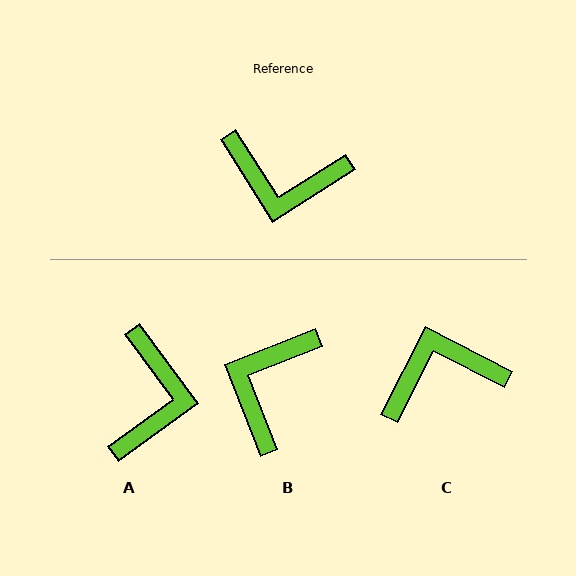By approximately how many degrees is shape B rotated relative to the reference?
Approximately 101 degrees clockwise.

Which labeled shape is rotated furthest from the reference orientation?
C, about 149 degrees away.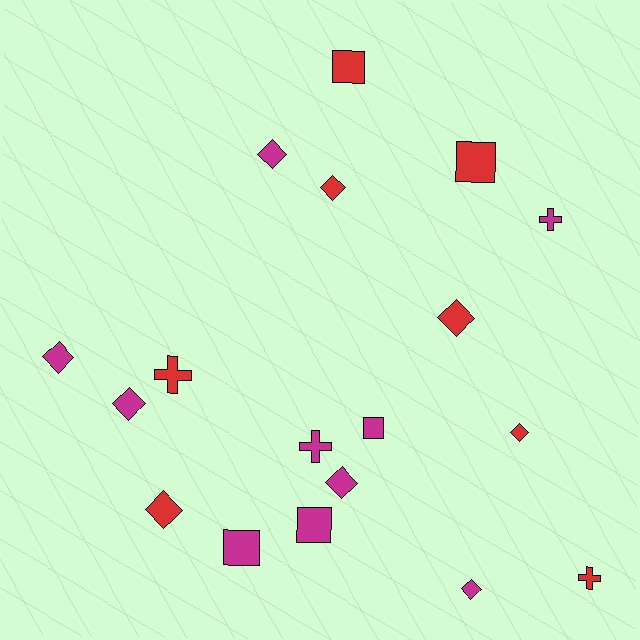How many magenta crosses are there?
There are 2 magenta crosses.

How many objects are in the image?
There are 18 objects.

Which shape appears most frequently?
Diamond, with 9 objects.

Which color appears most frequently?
Magenta, with 10 objects.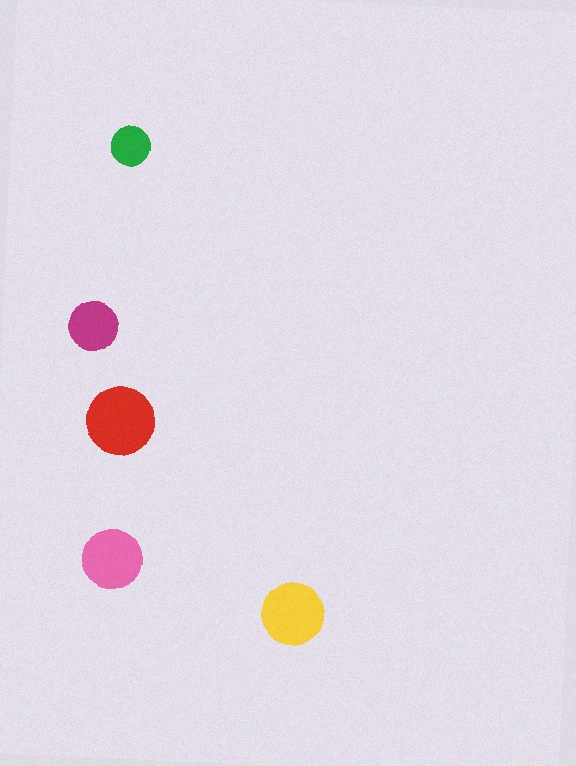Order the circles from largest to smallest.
the red one, the yellow one, the pink one, the magenta one, the green one.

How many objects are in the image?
There are 5 objects in the image.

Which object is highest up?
The green circle is topmost.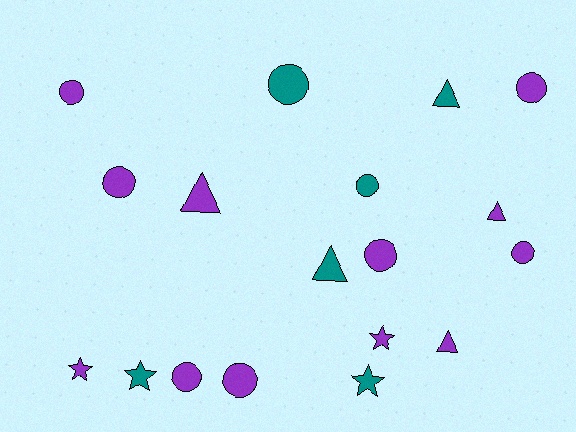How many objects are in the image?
There are 18 objects.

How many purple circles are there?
There are 7 purple circles.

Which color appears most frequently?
Purple, with 12 objects.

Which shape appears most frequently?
Circle, with 9 objects.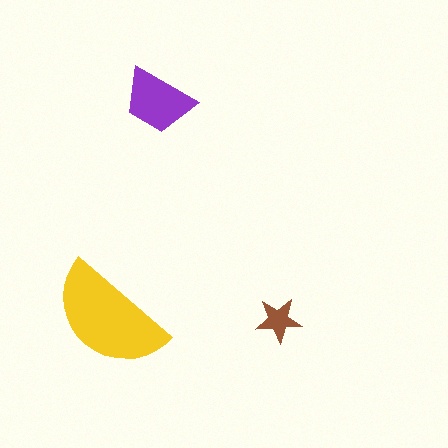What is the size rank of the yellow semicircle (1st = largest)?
1st.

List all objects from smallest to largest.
The brown star, the purple trapezoid, the yellow semicircle.